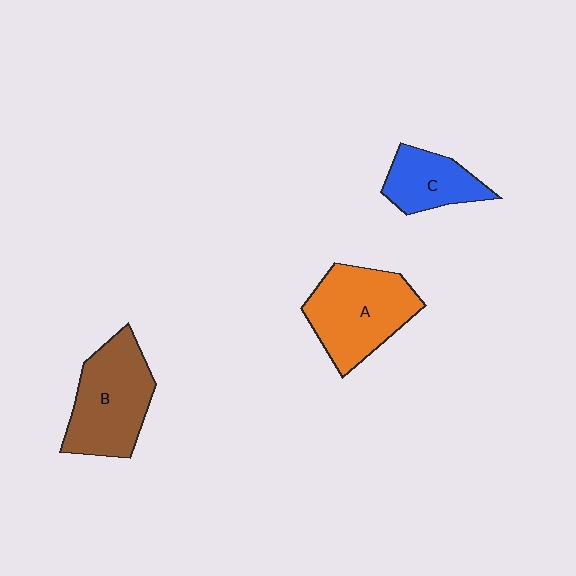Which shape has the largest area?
Shape A (orange).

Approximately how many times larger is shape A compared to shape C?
Approximately 1.7 times.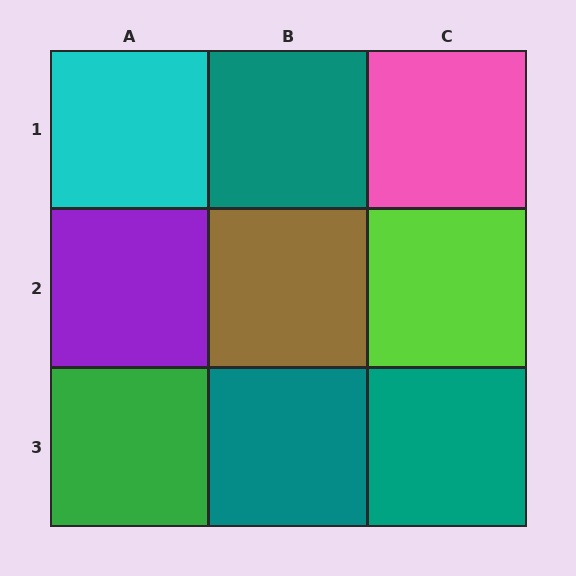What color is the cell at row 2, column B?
Brown.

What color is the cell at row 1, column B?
Teal.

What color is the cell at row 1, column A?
Cyan.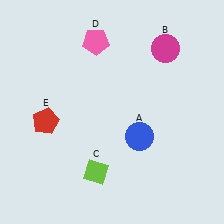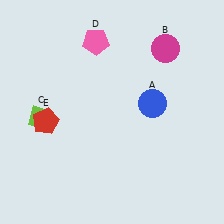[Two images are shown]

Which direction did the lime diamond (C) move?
The lime diamond (C) moved left.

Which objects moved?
The objects that moved are: the blue circle (A), the lime diamond (C).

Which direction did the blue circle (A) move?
The blue circle (A) moved up.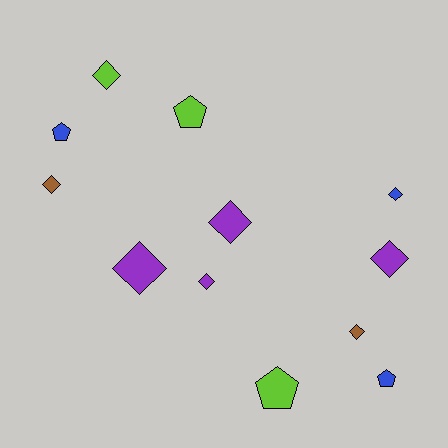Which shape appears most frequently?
Diamond, with 8 objects.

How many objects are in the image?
There are 12 objects.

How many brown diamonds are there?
There are 2 brown diamonds.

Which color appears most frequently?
Purple, with 4 objects.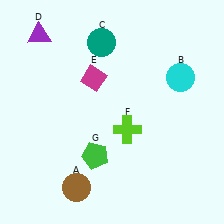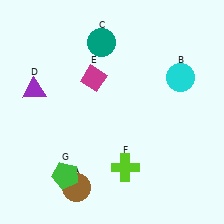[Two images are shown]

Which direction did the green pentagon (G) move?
The green pentagon (G) moved left.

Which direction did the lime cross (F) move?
The lime cross (F) moved down.